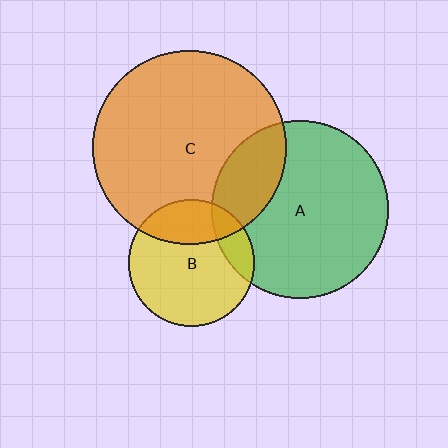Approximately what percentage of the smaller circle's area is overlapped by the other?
Approximately 15%.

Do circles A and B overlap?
Yes.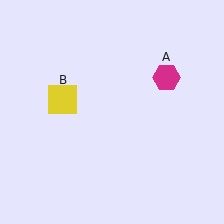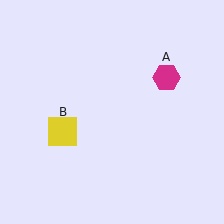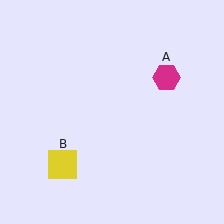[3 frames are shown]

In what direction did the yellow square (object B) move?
The yellow square (object B) moved down.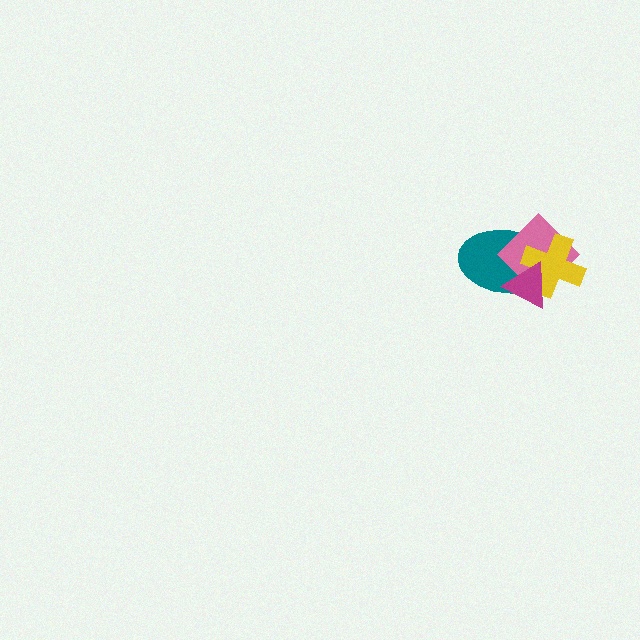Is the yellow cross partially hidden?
Yes, it is partially covered by another shape.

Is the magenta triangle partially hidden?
No, no other shape covers it.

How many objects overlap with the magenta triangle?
3 objects overlap with the magenta triangle.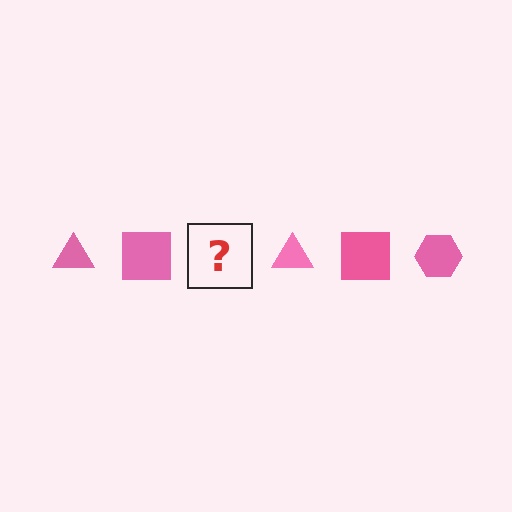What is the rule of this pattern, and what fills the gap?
The rule is that the pattern cycles through triangle, square, hexagon shapes in pink. The gap should be filled with a pink hexagon.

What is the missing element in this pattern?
The missing element is a pink hexagon.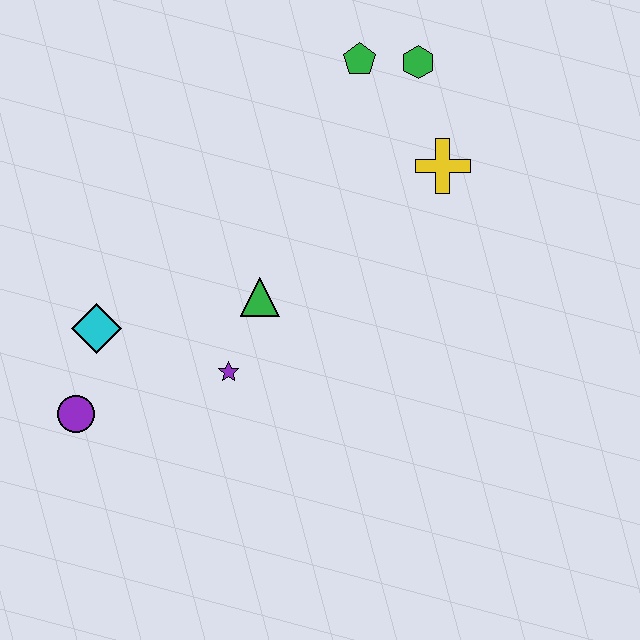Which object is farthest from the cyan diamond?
The green hexagon is farthest from the cyan diamond.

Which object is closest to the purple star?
The green triangle is closest to the purple star.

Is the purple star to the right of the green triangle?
No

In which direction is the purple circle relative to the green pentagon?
The purple circle is below the green pentagon.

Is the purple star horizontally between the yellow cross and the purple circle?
Yes